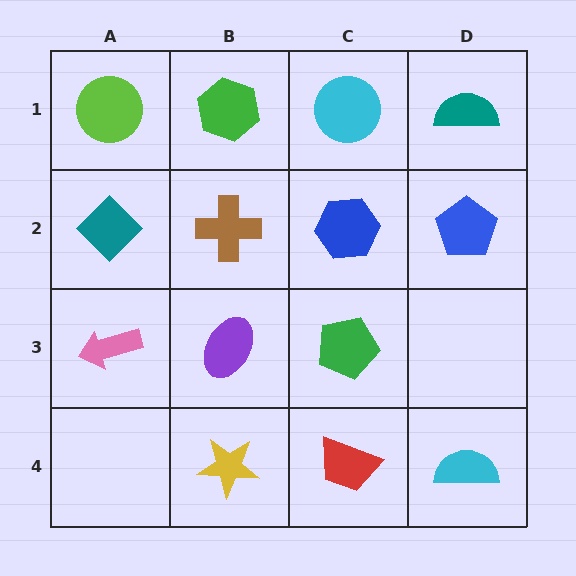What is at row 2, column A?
A teal diamond.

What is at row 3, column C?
A green pentagon.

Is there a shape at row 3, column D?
No, that cell is empty.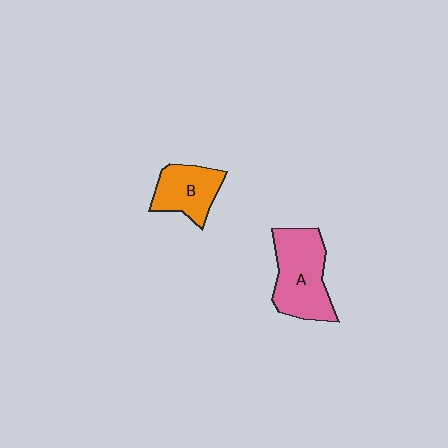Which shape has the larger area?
Shape A (pink).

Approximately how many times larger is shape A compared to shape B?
Approximately 1.5 times.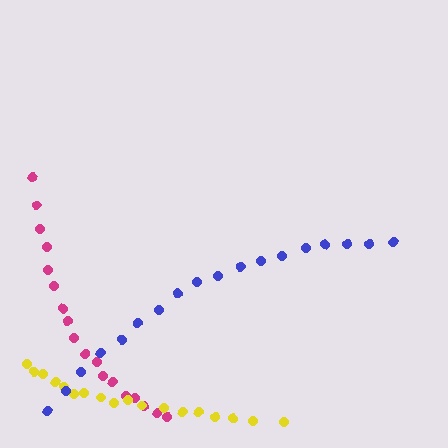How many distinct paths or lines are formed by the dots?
There are 3 distinct paths.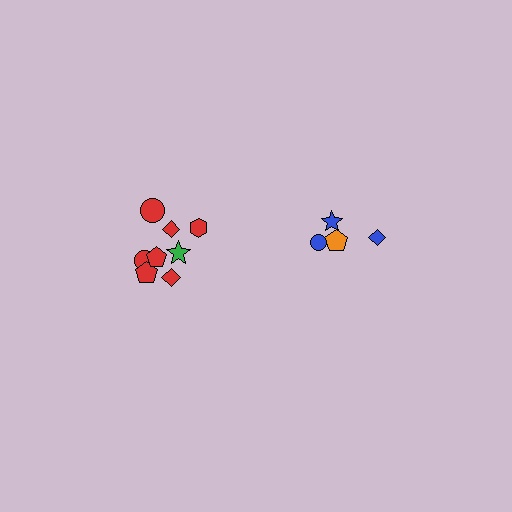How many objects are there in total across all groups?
There are 12 objects.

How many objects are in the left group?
There are 8 objects.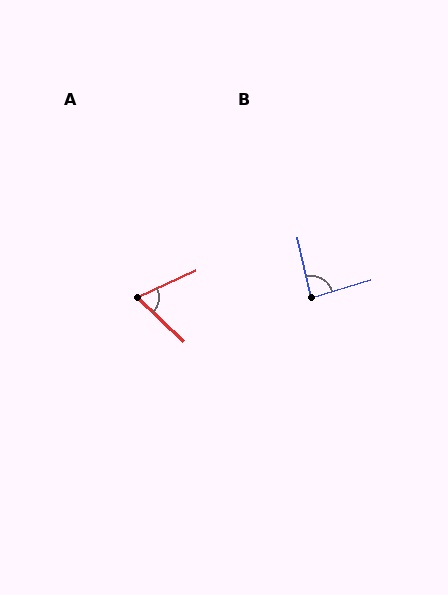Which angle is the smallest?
A, at approximately 69 degrees.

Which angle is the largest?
B, at approximately 86 degrees.